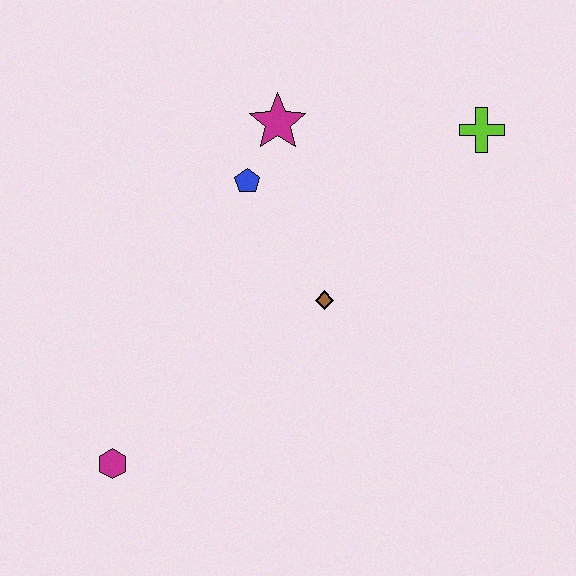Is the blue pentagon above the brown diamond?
Yes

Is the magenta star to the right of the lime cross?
No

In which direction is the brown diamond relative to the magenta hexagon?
The brown diamond is to the right of the magenta hexagon.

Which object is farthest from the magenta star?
The magenta hexagon is farthest from the magenta star.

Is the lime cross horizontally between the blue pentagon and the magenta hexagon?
No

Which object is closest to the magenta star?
The blue pentagon is closest to the magenta star.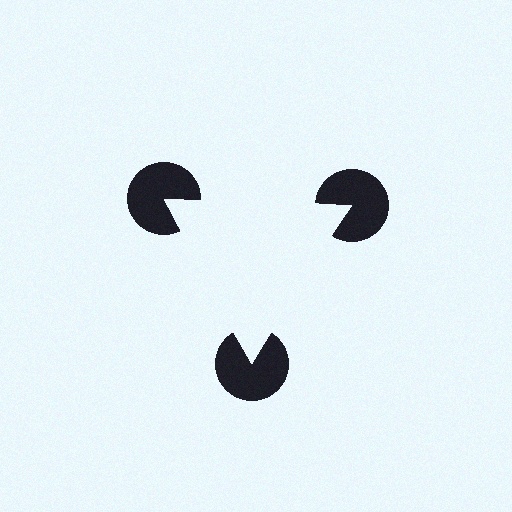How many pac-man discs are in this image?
There are 3 — one at each vertex of the illusory triangle.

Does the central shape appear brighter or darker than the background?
It typically appears slightly brighter than the background, even though no actual brightness change is drawn.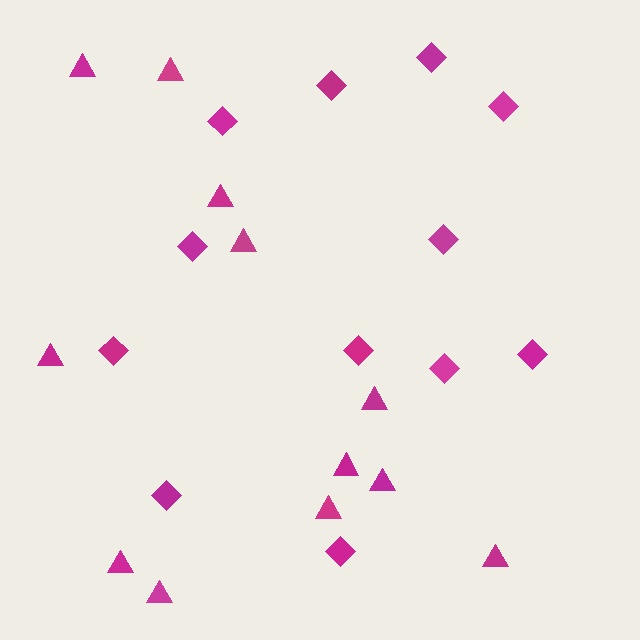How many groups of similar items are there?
There are 2 groups: one group of diamonds (12) and one group of triangles (12).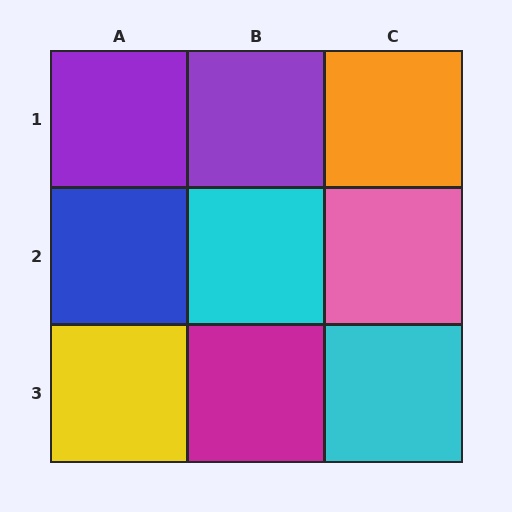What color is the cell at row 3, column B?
Magenta.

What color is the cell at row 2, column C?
Pink.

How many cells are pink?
1 cell is pink.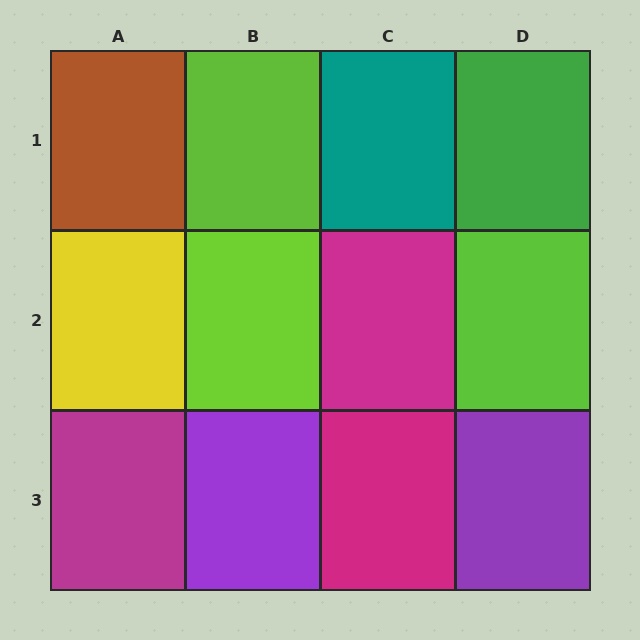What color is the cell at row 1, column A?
Brown.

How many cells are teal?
1 cell is teal.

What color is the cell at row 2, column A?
Yellow.